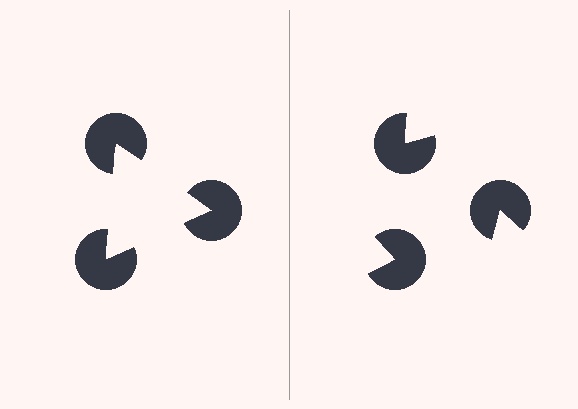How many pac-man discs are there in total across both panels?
6 — 3 on each side.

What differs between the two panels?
The pac-man discs are positioned identically on both sides; only the wedge orientations differ. On the left they align to a triangle; on the right they are misaligned.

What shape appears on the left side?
An illusory triangle.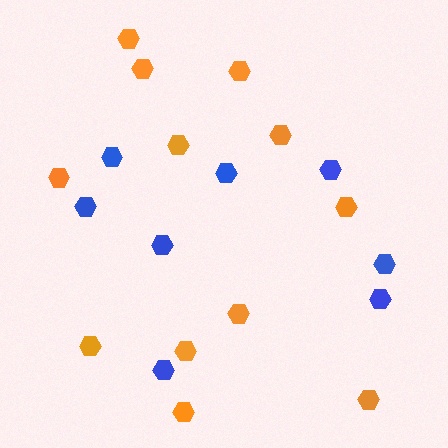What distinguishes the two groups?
There are 2 groups: one group of blue hexagons (8) and one group of orange hexagons (12).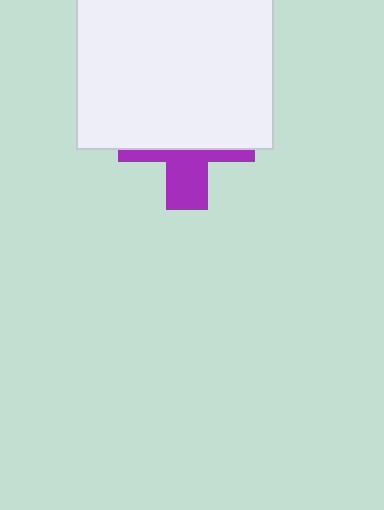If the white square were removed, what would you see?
You would see the complete purple cross.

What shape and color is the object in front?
The object in front is a white square.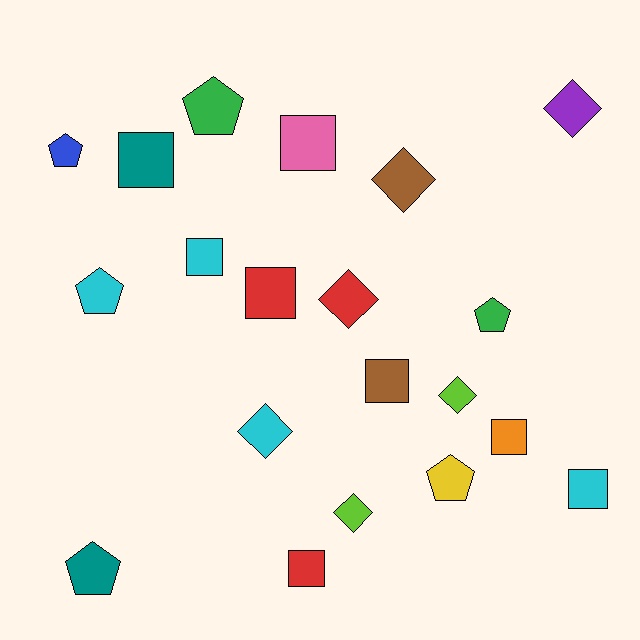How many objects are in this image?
There are 20 objects.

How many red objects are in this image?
There are 3 red objects.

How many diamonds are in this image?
There are 6 diamonds.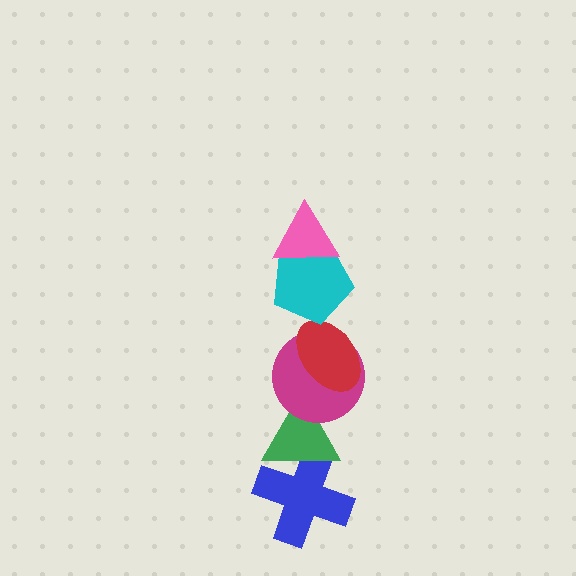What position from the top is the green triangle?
The green triangle is 5th from the top.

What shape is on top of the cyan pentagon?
The pink triangle is on top of the cyan pentagon.